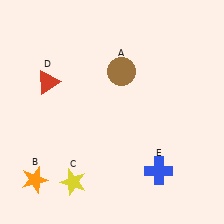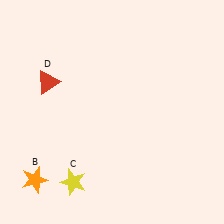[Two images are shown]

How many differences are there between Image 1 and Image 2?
There are 2 differences between the two images.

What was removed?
The brown circle (A), the blue cross (E) were removed in Image 2.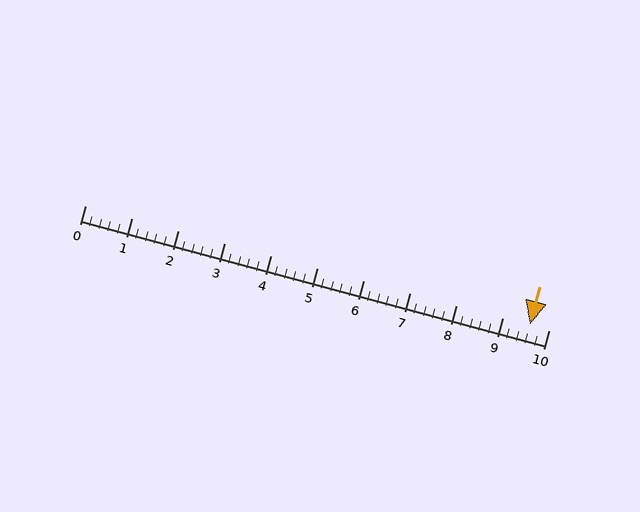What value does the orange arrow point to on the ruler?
The orange arrow points to approximately 9.6.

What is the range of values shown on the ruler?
The ruler shows values from 0 to 10.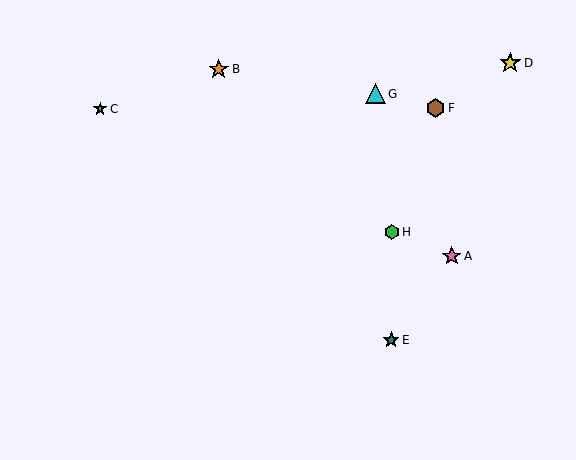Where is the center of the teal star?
The center of the teal star is at (391, 340).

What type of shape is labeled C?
Shape C is a green star.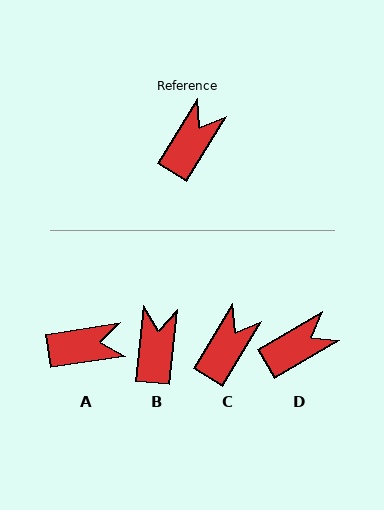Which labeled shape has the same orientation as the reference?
C.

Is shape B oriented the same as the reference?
No, it is off by about 25 degrees.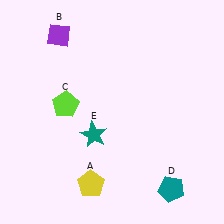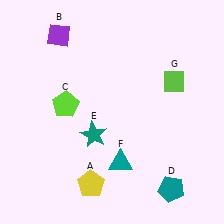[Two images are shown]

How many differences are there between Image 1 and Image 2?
There are 2 differences between the two images.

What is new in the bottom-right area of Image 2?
A teal triangle (F) was added in the bottom-right area of Image 2.